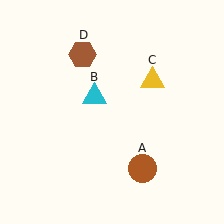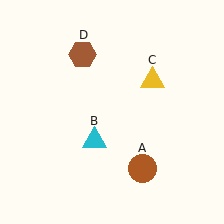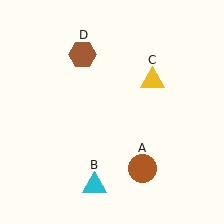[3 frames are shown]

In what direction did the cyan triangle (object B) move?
The cyan triangle (object B) moved down.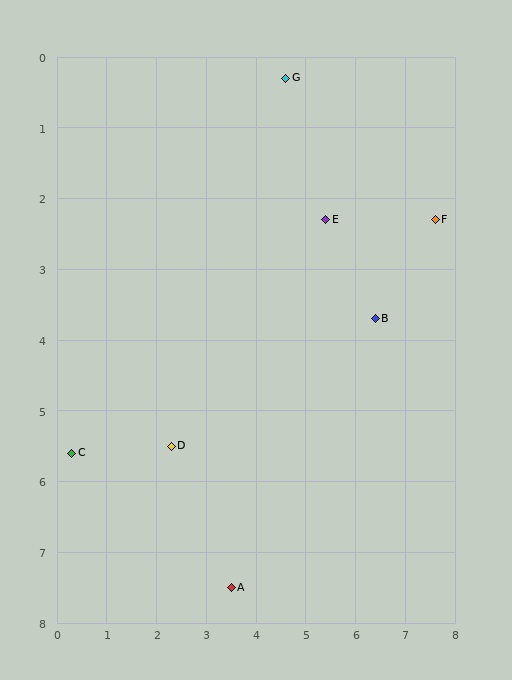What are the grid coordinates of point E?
Point E is at approximately (5.4, 2.3).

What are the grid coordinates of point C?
Point C is at approximately (0.3, 5.6).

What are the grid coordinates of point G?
Point G is at approximately (4.6, 0.3).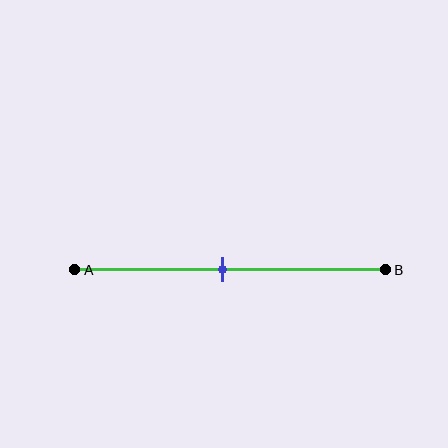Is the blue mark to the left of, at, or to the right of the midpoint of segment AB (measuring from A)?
The blue mark is approximately at the midpoint of segment AB.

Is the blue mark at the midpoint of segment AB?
Yes, the mark is approximately at the midpoint.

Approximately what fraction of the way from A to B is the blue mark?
The blue mark is approximately 50% of the way from A to B.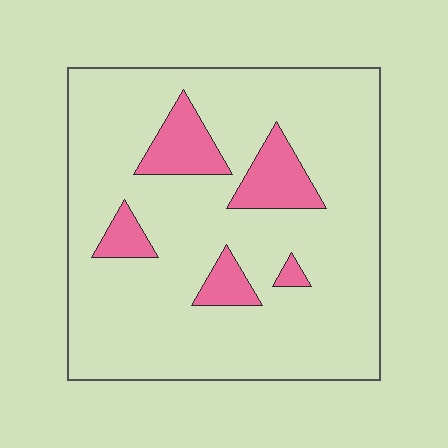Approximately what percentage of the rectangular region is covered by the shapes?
Approximately 15%.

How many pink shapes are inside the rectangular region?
5.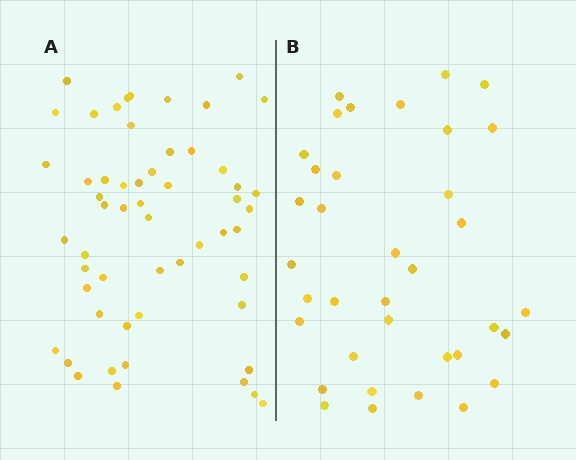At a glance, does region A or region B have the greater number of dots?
Region A (the left region) has more dots.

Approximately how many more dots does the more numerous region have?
Region A has approximately 20 more dots than region B.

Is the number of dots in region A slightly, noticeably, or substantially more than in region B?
Region A has substantially more. The ratio is roughly 1.5 to 1.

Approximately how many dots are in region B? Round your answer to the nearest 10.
About 40 dots. (The exact count is 36, which rounds to 40.)